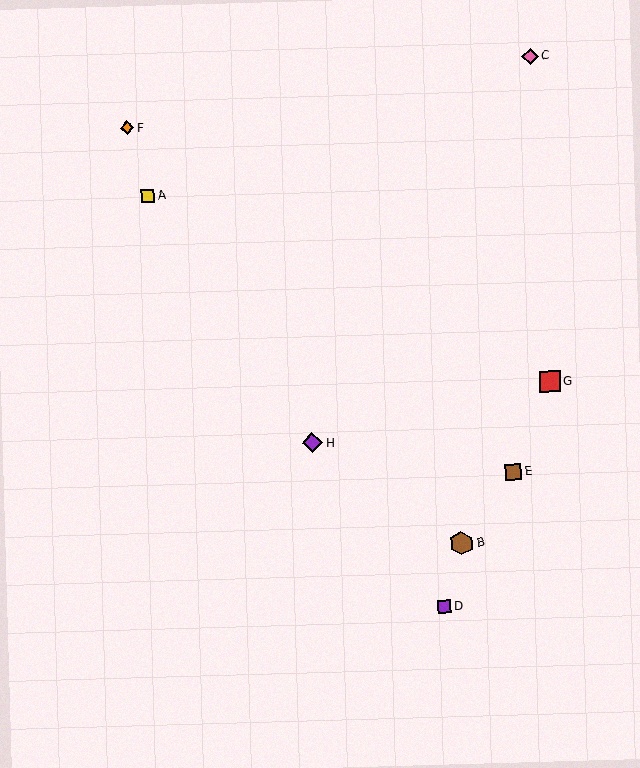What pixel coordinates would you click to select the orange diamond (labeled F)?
Click at (127, 128) to select the orange diamond F.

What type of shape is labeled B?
Shape B is a brown hexagon.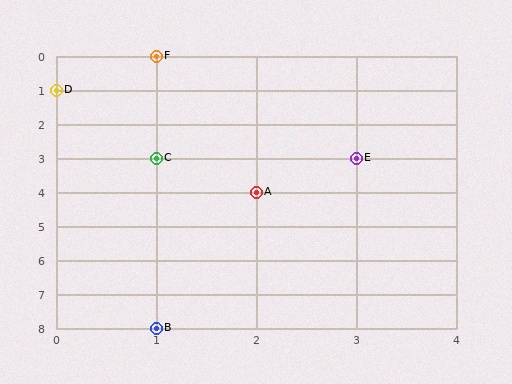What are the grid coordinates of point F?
Point F is at grid coordinates (1, 0).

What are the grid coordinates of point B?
Point B is at grid coordinates (1, 8).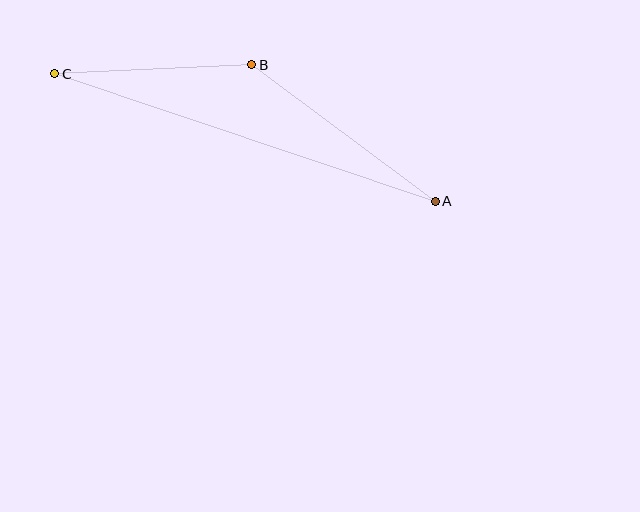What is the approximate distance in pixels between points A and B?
The distance between A and B is approximately 229 pixels.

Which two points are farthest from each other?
Points A and C are farthest from each other.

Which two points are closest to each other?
Points B and C are closest to each other.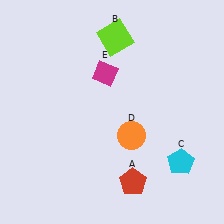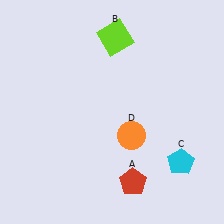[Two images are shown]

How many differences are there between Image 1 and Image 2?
There is 1 difference between the two images.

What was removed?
The magenta diamond (E) was removed in Image 2.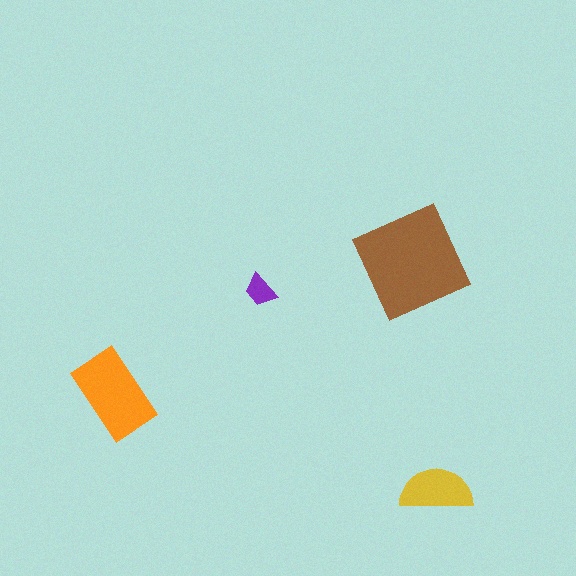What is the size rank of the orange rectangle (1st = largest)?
2nd.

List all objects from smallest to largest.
The purple trapezoid, the yellow semicircle, the orange rectangle, the brown diamond.